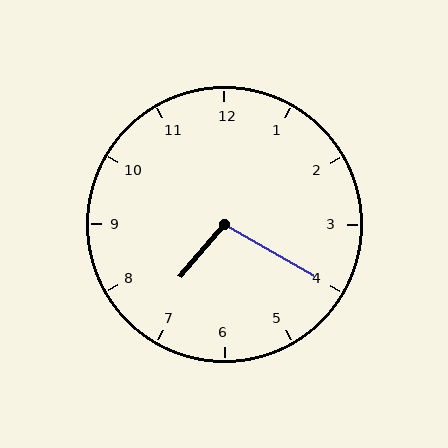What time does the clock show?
7:20.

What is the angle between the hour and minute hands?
Approximately 100 degrees.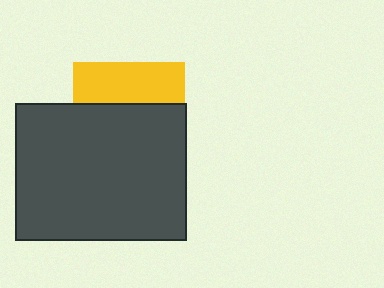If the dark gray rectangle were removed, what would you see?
You would see the complete yellow square.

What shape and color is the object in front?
The object in front is a dark gray rectangle.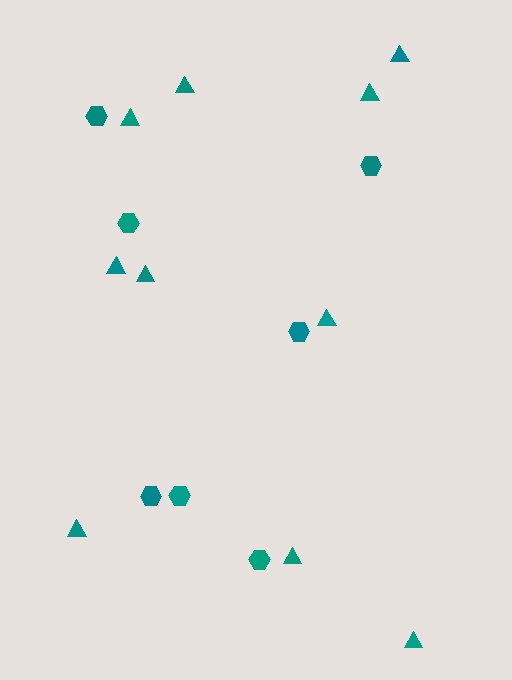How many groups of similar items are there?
There are 2 groups: one group of triangles (10) and one group of hexagons (7).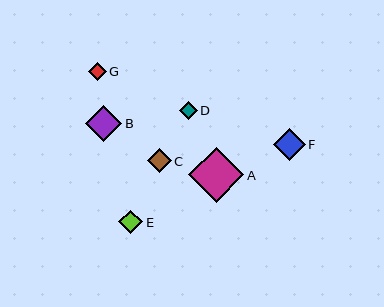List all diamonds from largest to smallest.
From largest to smallest: A, B, F, E, C, G, D.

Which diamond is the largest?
Diamond A is the largest with a size of approximately 55 pixels.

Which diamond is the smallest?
Diamond D is the smallest with a size of approximately 18 pixels.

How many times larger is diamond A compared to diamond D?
Diamond A is approximately 3.1 times the size of diamond D.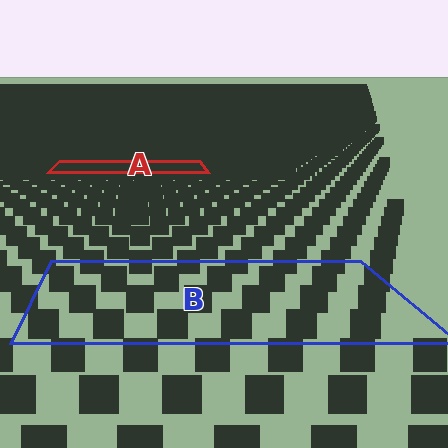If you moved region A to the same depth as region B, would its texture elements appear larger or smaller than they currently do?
They would appear larger. At a closer depth, the same texture elements are projected at a bigger on-screen size.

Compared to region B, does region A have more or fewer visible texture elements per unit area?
Region A has more texture elements per unit area — they are packed more densely because it is farther away.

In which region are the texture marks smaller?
The texture marks are smaller in region A, because it is farther away.